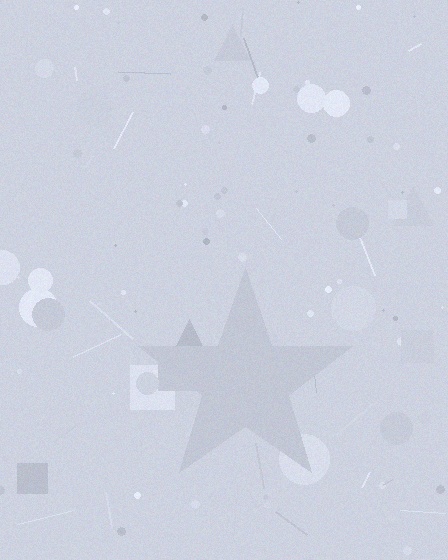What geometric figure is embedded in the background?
A star is embedded in the background.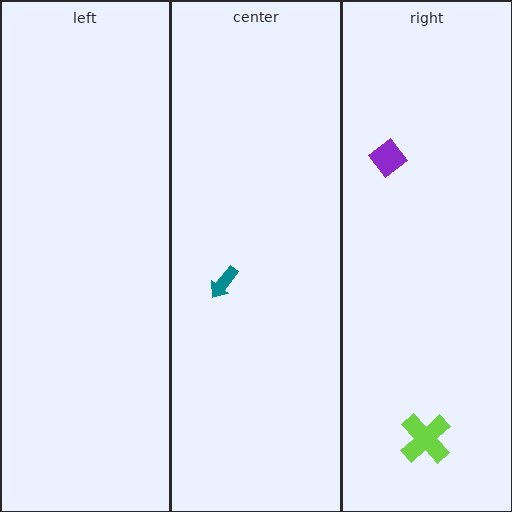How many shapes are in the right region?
2.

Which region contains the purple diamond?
The right region.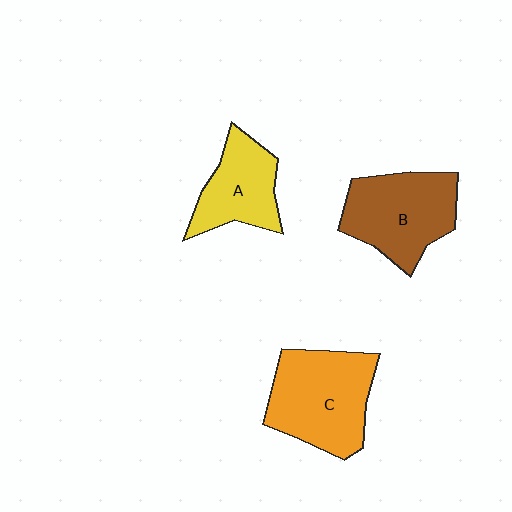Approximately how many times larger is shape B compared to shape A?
Approximately 1.3 times.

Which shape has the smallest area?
Shape A (yellow).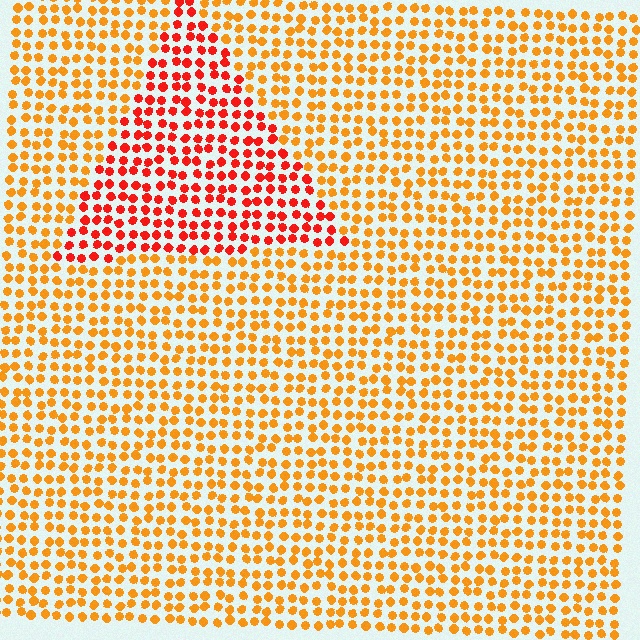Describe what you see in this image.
The image is filled with small orange elements in a uniform arrangement. A triangle-shaped region is visible where the elements are tinted to a slightly different hue, forming a subtle color boundary.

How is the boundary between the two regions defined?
The boundary is defined purely by a slight shift in hue (about 34 degrees). Spacing, size, and orientation are identical on both sides.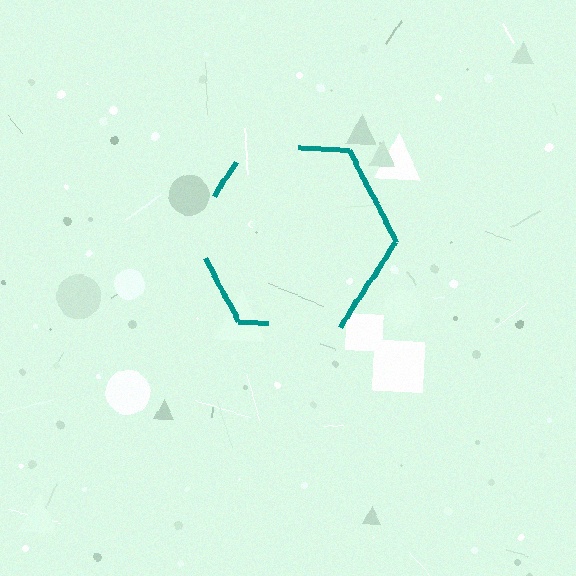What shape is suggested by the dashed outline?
The dashed outline suggests a hexagon.